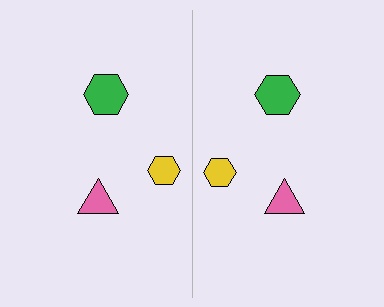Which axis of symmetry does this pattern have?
The pattern has a vertical axis of symmetry running through the center of the image.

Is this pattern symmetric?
Yes, this pattern has bilateral (reflection) symmetry.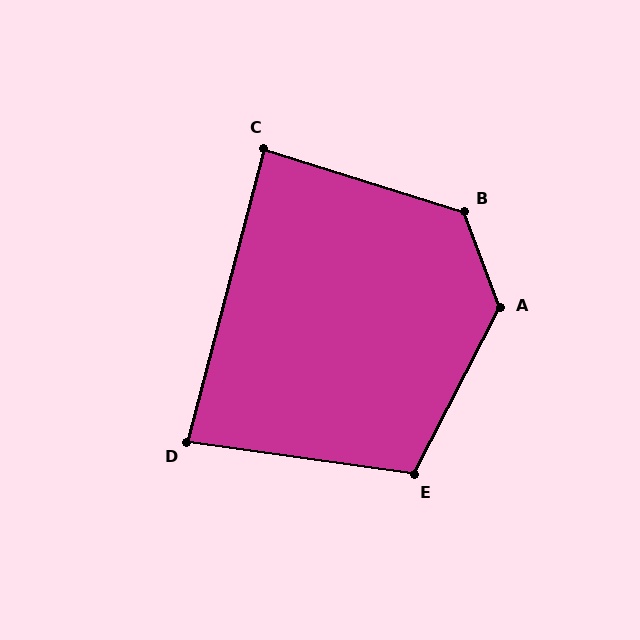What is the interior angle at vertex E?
Approximately 109 degrees (obtuse).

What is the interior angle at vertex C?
Approximately 87 degrees (approximately right).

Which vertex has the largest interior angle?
A, at approximately 132 degrees.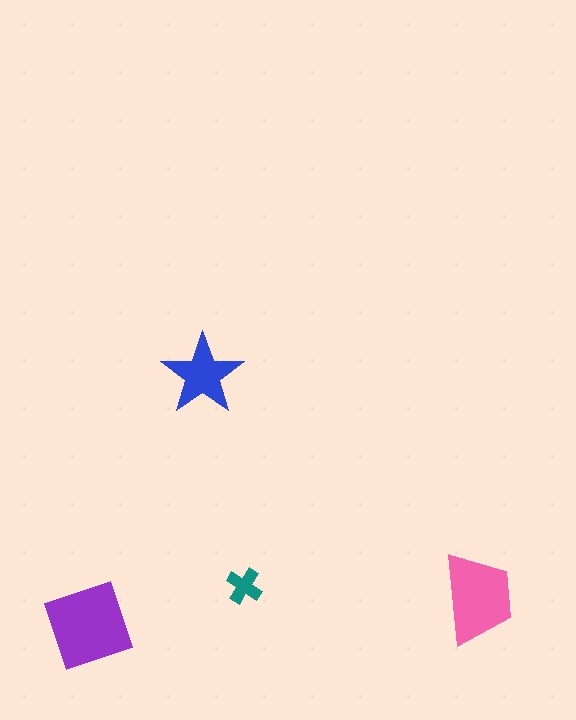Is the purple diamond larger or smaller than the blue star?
Larger.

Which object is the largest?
The purple diamond.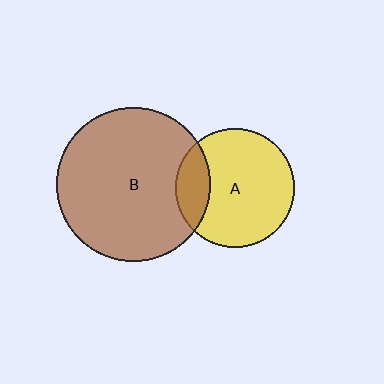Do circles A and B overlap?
Yes.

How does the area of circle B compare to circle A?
Approximately 1.7 times.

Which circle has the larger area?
Circle B (brown).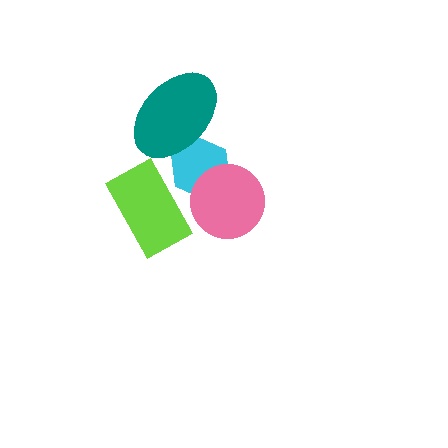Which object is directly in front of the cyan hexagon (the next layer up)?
The teal ellipse is directly in front of the cyan hexagon.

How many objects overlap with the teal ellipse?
1 object overlaps with the teal ellipse.